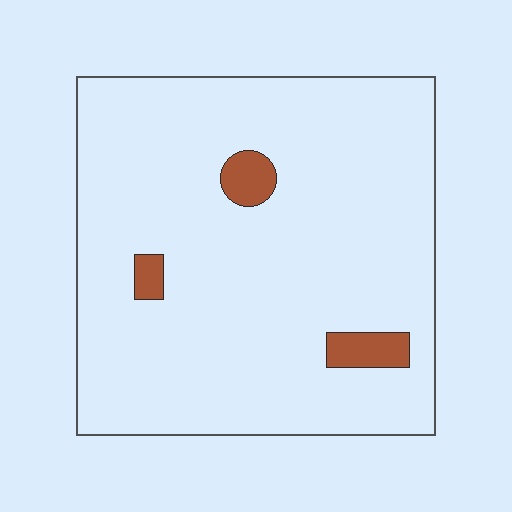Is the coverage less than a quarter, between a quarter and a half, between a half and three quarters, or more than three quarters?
Less than a quarter.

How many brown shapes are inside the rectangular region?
3.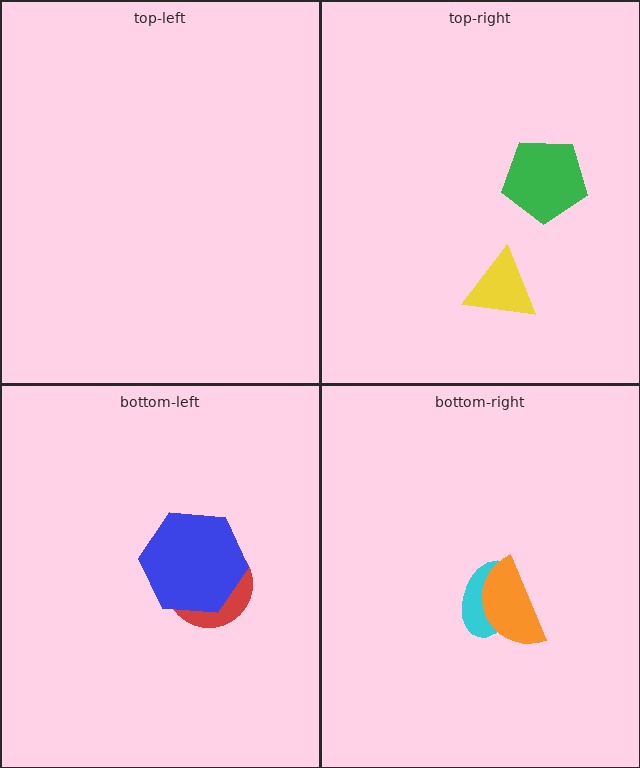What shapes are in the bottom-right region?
The cyan ellipse, the orange semicircle.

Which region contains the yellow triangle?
The top-right region.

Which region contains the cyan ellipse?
The bottom-right region.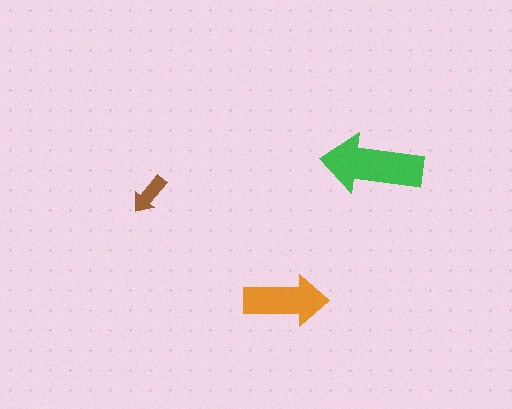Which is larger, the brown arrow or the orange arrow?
The orange one.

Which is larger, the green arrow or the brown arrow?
The green one.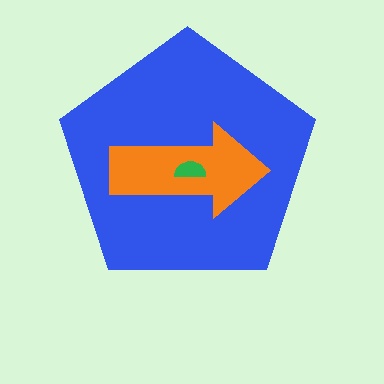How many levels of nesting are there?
3.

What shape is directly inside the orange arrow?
The green semicircle.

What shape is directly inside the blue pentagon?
The orange arrow.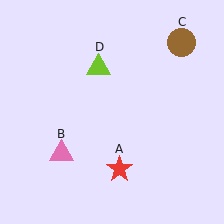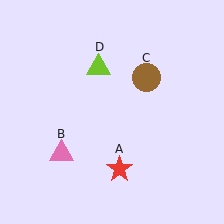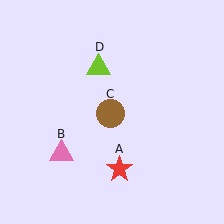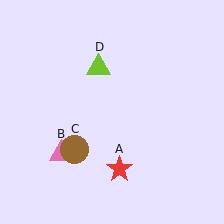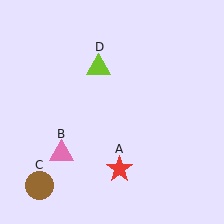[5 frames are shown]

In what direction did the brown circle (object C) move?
The brown circle (object C) moved down and to the left.